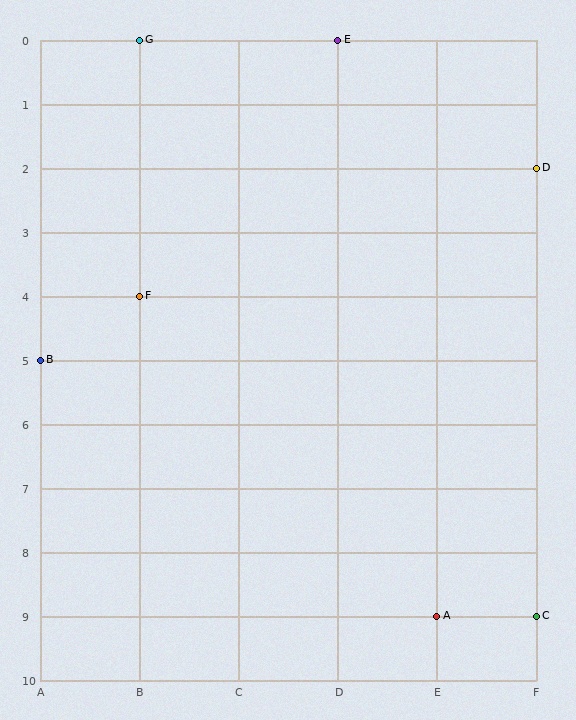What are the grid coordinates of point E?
Point E is at grid coordinates (D, 0).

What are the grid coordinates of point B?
Point B is at grid coordinates (A, 5).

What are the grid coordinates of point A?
Point A is at grid coordinates (E, 9).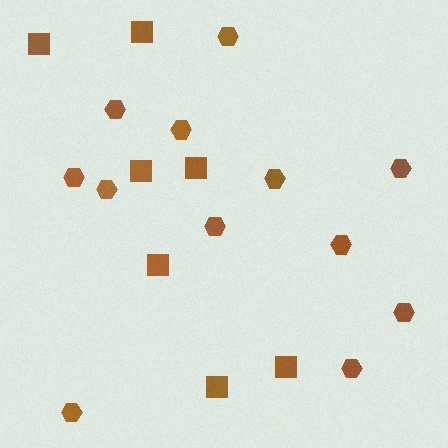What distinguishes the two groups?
There are 2 groups: one group of hexagons (12) and one group of squares (7).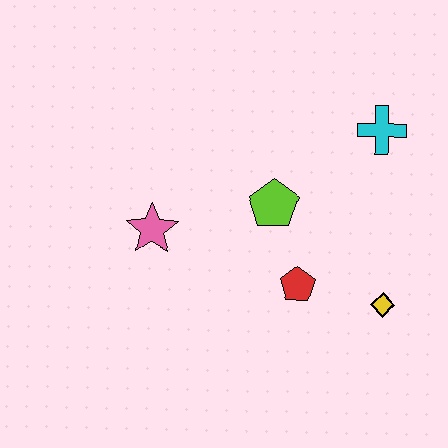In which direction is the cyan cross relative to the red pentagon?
The cyan cross is above the red pentagon.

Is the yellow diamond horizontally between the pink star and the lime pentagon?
No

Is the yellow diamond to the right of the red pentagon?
Yes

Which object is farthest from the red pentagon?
The cyan cross is farthest from the red pentagon.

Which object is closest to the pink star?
The lime pentagon is closest to the pink star.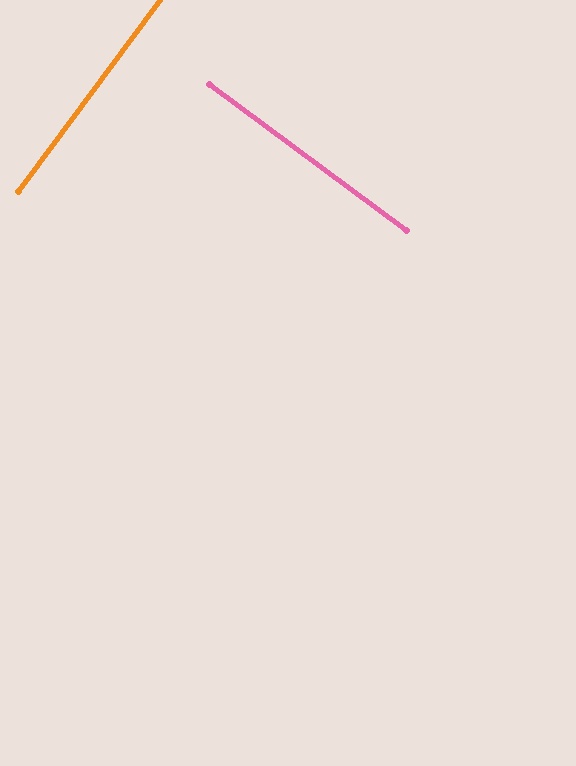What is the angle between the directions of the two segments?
Approximately 90 degrees.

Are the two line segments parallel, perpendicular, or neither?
Perpendicular — they meet at approximately 90°.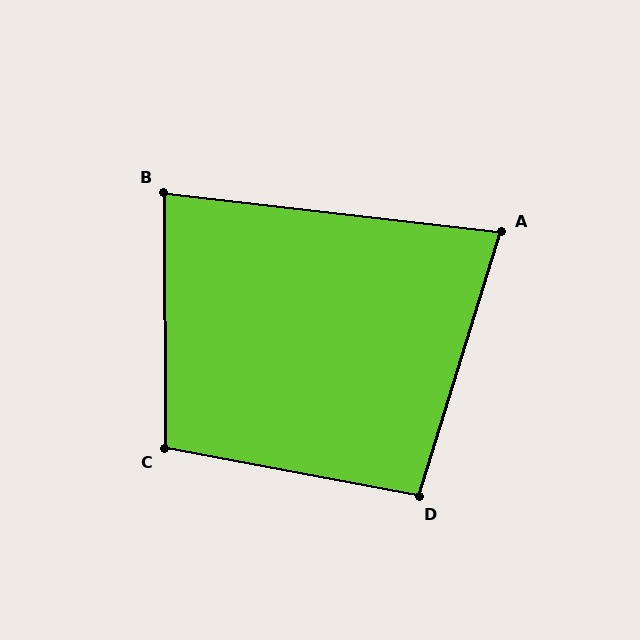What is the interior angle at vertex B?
Approximately 83 degrees (acute).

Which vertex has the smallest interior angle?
A, at approximately 79 degrees.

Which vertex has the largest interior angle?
C, at approximately 101 degrees.